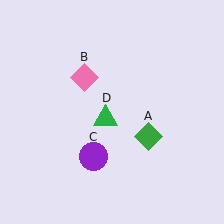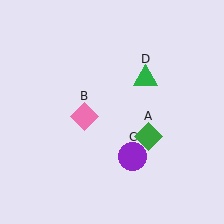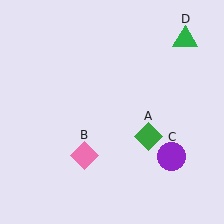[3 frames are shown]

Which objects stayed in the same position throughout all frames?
Green diamond (object A) remained stationary.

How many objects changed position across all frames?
3 objects changed position: pink diamond (object B), purple circle (object C), green triangle (object D).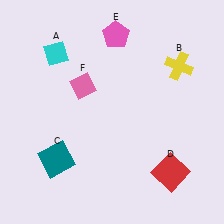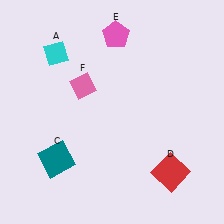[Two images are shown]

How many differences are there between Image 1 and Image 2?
There is 1 difference between the two images.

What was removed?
The yellow cross (B) was removed in Image 2.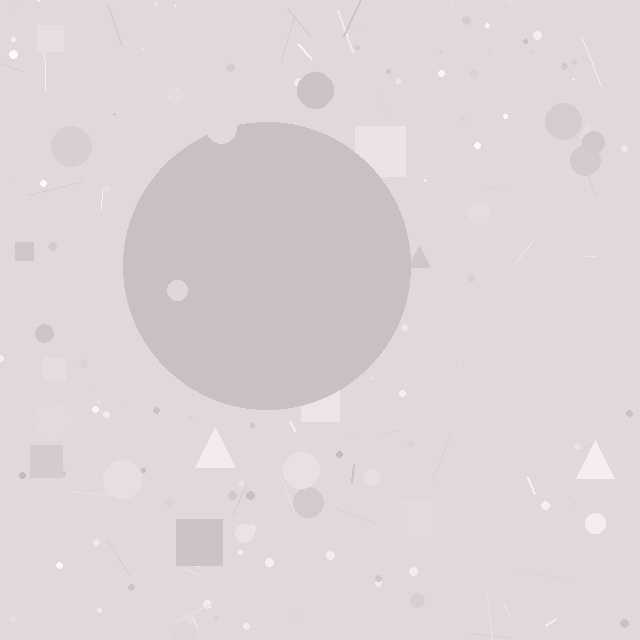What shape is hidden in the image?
A circle is hidden in the image.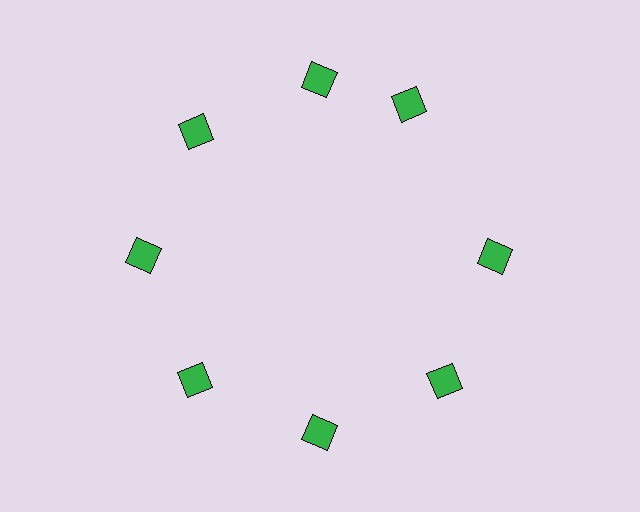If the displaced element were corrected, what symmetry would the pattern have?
It would have 8-fold rotational symmetry — the pattern would map onto itself every 45 degrees.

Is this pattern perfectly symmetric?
No. The 8 green diamonds are arranged in a ring, but one element near the 2 o'clock position is rotated out of alignment along the ring, breaking the 8-fold rotational symmetry.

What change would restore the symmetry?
The symmetry would be restored by rotating it back into even spacing with its neighbors so that all 8 diamonds sit at equal angles and equal distance from the center.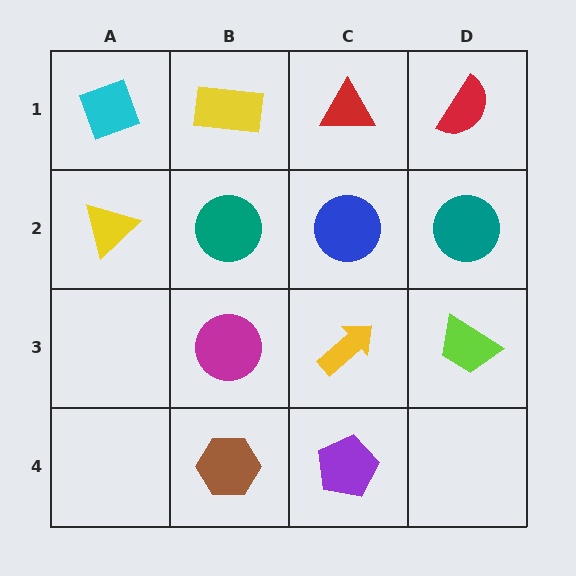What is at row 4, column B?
A brown hexagon.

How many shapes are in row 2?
4 shapes.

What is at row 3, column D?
A lime trapezoid.